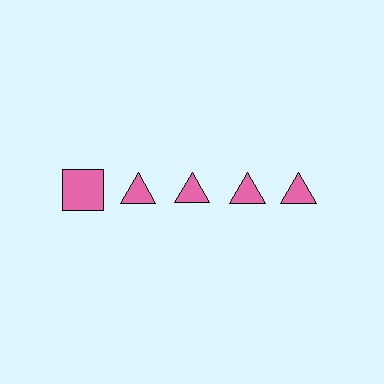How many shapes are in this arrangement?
There are 5 shapes arranged in a grid pattern.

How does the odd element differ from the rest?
It has a different shape: square instead of triangle.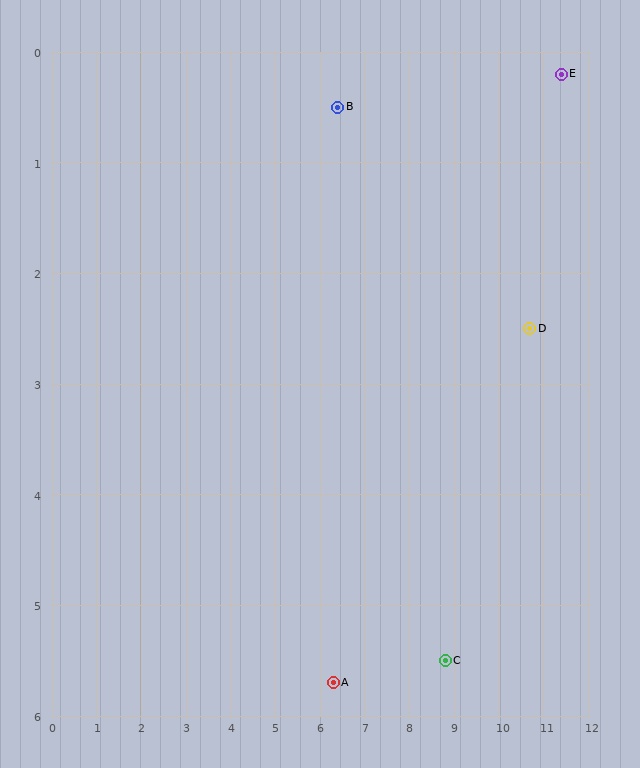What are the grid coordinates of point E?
Point E is at approximately (11.4, 0.2).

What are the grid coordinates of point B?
Point B is at approximately (6.4, 0.5).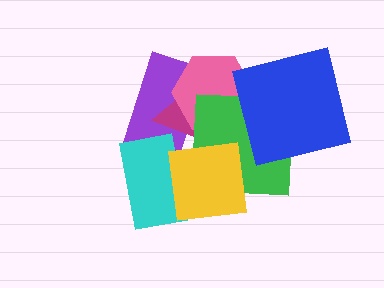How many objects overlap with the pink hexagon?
4 objects overlap with the pink hexagon.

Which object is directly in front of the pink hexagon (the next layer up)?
The green square is directly in front of the pink hexagon.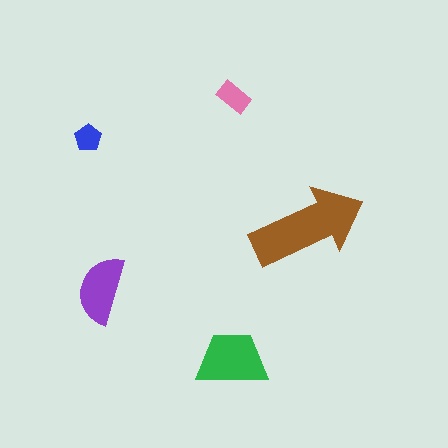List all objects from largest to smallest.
The brown arrow, the green trapezoid, the purple semicircle, the pink rectangle, the blue pentagon.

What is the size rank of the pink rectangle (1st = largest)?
4th.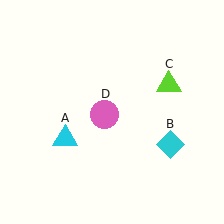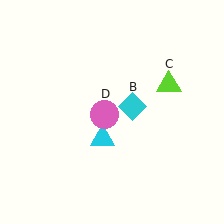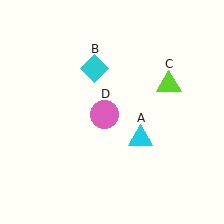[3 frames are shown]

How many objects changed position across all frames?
2 objects changed position: cyan triangle (object A), cyan diamond (object B).